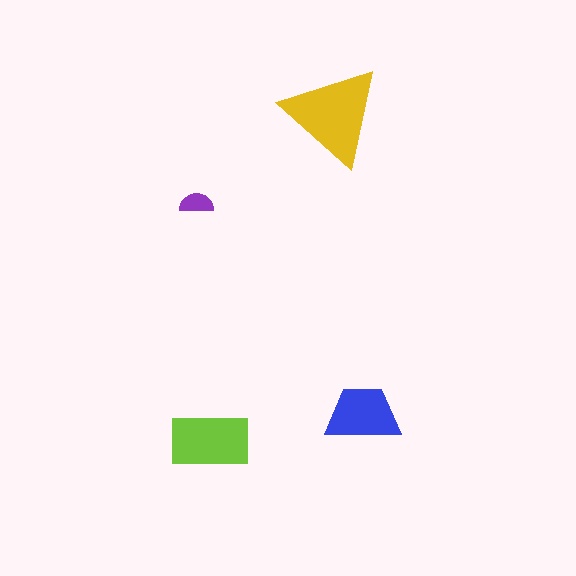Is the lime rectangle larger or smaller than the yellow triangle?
Smaller.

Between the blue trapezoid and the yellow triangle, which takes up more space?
The yellow triangle.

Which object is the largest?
The yellow triangle.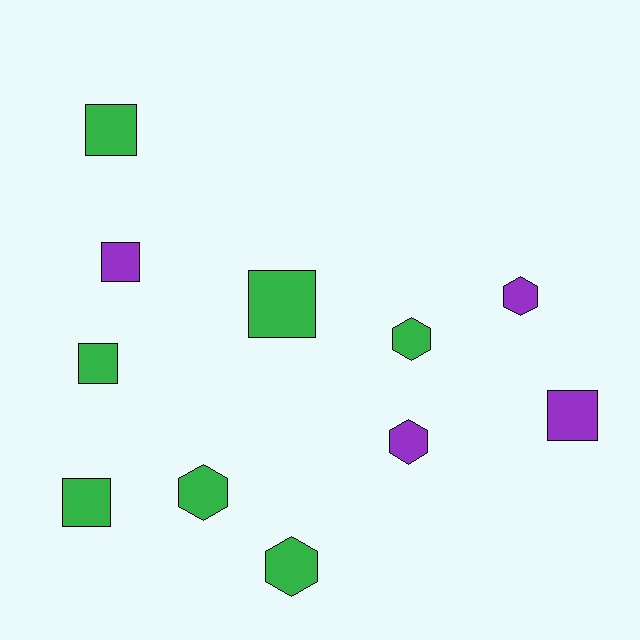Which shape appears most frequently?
Square, with 6 objects.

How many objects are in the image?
There are 11 objects.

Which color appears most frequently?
Green, with 7 objects.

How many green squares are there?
There are 4 green squares.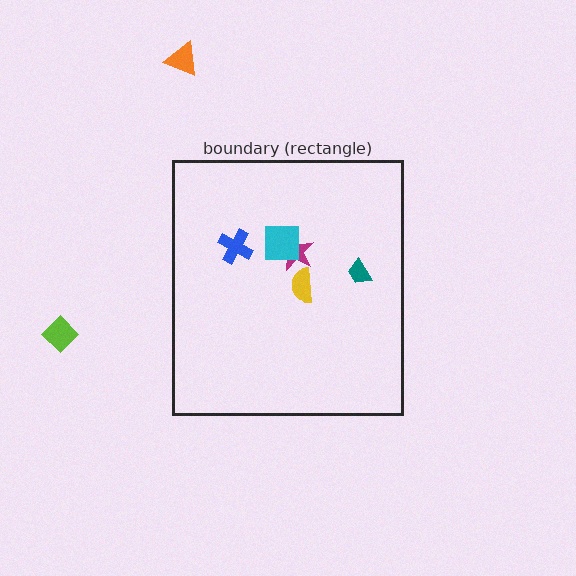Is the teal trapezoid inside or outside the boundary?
Inside.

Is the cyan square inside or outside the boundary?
Inside.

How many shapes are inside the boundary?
5 inside, 2 outside.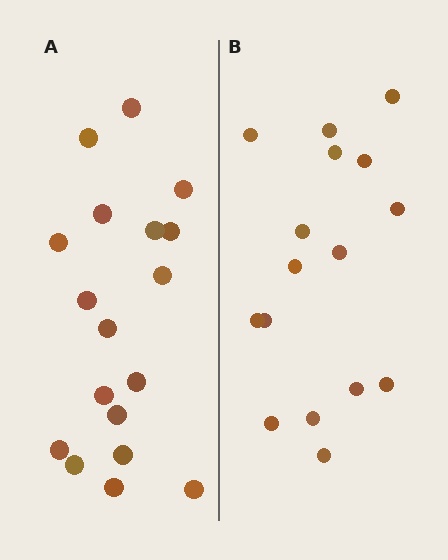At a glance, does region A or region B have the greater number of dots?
Region A (the left region) has more dots.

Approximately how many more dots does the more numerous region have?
Region A has just a few more — roughly 2 or 3 more dots than region B.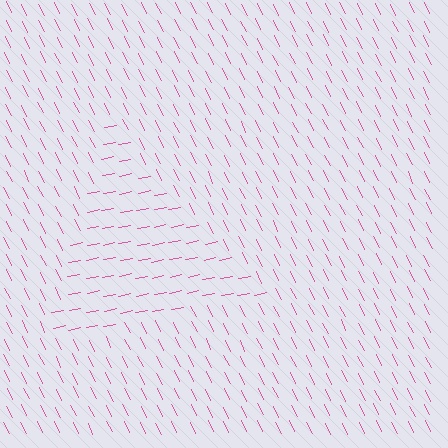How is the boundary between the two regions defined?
The boundary is defined purely by a change in line orientation (approximately 75 degrees difference). All lines are the same color and thickness.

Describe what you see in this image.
The image is filled with small pink line segments. A triangle region in the image has lines oriented differently from the surrounding lines, creating a visible texture boundary.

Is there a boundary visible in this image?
Yes, there is a texture boundary formed by a change in line orientation.